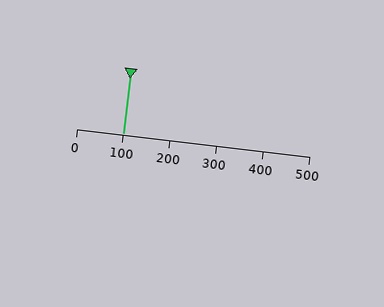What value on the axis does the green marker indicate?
The marker indicates approximately 100.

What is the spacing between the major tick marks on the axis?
The major ticks are spaced 100 apart.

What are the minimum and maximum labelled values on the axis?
The axis runs from 0 to 500.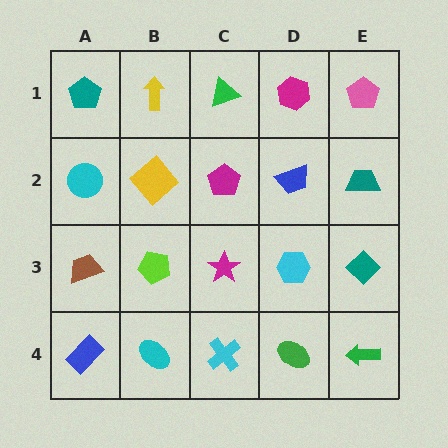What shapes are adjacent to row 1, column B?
A yellow diamond (row 2, column B), a teal pentagon (row 1, column A), a green triangle (row 1, column C).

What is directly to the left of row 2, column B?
A cyan circle.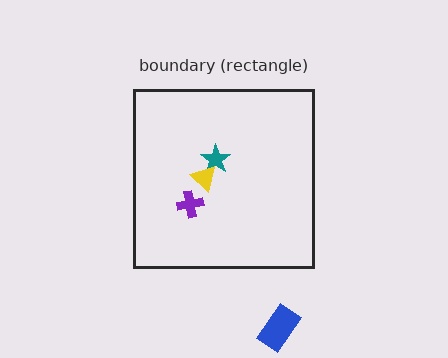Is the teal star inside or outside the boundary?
Inside.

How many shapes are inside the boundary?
3 inside, 1 outside.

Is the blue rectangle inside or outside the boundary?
Outside.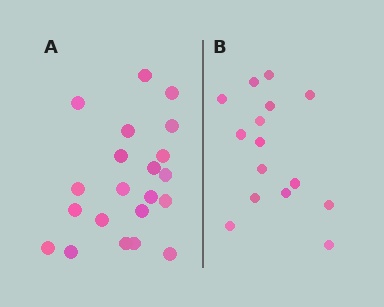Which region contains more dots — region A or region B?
Region A (the left region) has more dots.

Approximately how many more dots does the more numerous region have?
Region A has about 6 more dots than region B.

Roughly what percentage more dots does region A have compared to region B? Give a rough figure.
About 40% more.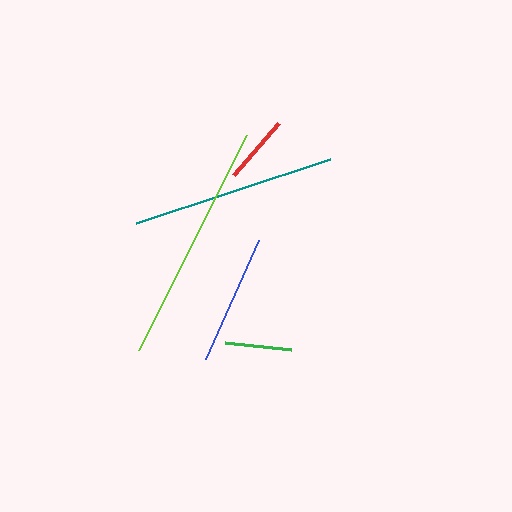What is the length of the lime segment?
The lime segment is approximately 241 pixels long.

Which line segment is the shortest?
The green line is the shortest at approximately 67 pixels.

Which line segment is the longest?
The lime line is the longest at approximately 241 pixels.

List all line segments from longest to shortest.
From longest to shortest: lime, teal, blue, red, green.